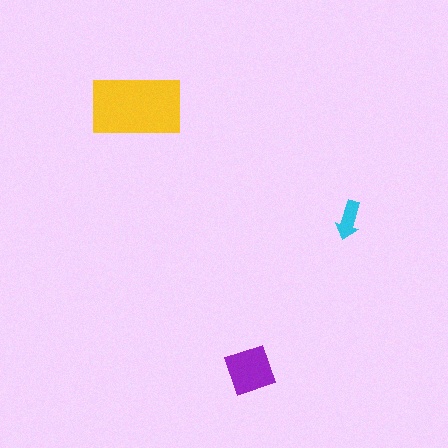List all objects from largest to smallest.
The yellow rectangle, the purple diamond, the cyan arrow.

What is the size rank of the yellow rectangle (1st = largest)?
1st.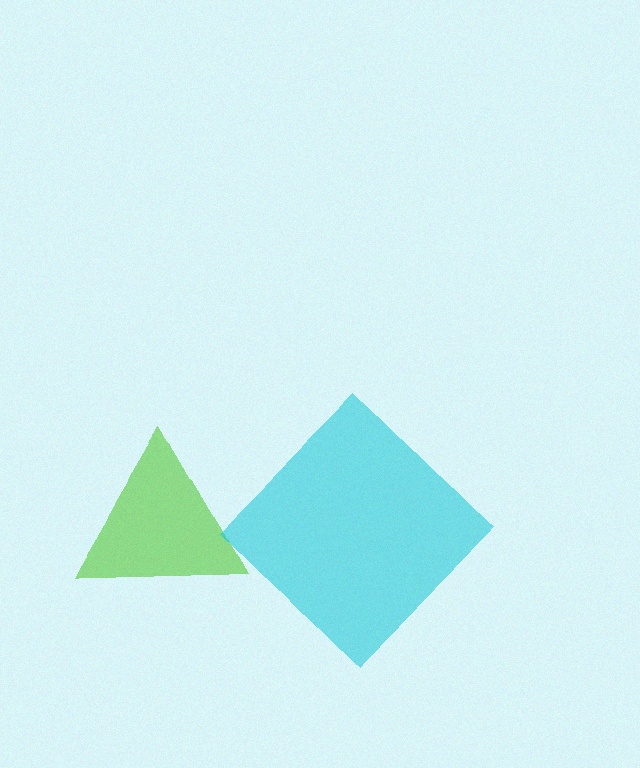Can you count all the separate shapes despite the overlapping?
Yes, there are 2 separate shapes.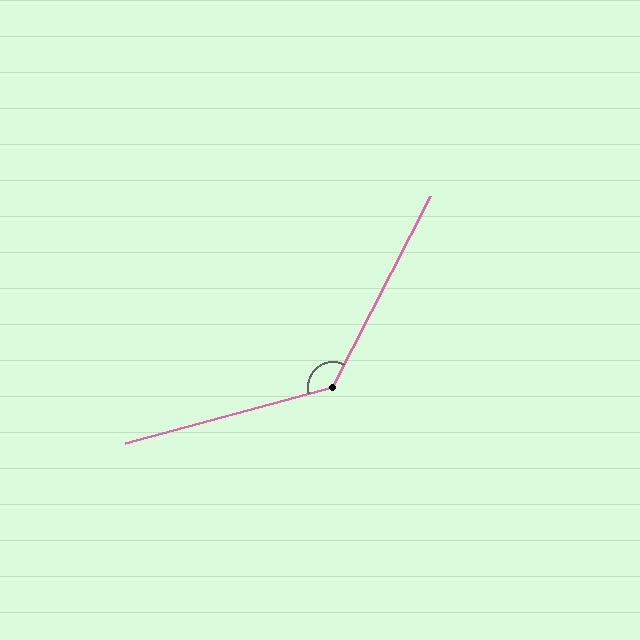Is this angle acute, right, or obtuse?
It is obtuse.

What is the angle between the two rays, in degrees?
Approximately 132 degrees.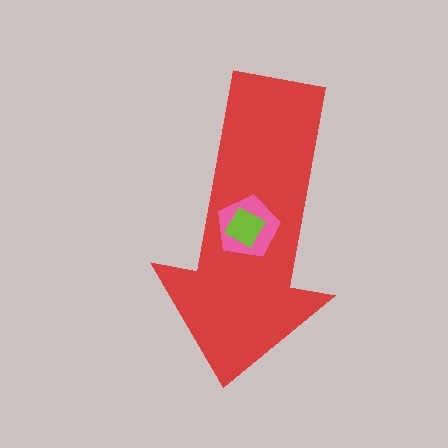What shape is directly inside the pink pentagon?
The lime diamond.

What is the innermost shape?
The lime diamond.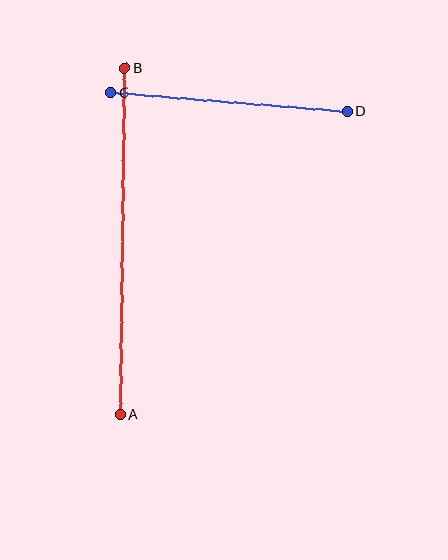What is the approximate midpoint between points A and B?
The midpoint is at approximately (122, 242) pixels.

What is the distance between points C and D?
The distance is approximately 237 pixels.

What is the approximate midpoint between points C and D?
The midpoint is at approximately (229, 102) pixels.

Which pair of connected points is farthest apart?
Points A and B are farthest apart.